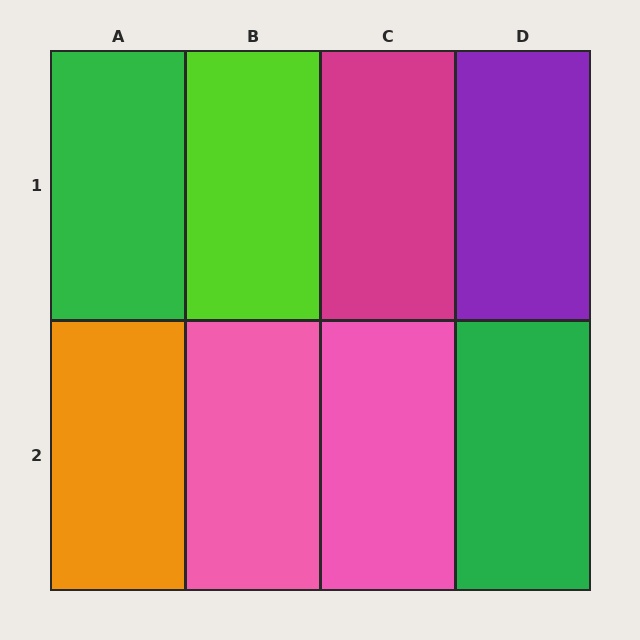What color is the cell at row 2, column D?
Green.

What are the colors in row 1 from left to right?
Green, lime, magenta, purple.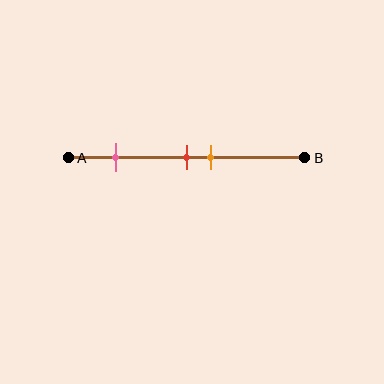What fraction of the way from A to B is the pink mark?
The pink mark is approximately 20% (0.2) of the way from A to B.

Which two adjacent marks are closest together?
The red and orange marks are the closest adjacent pair.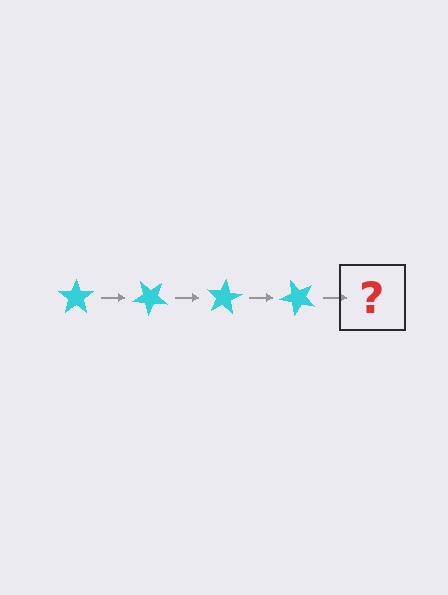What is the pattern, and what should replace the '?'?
The pattern is that the star rotates 40 degrees each step. The '?' should be a cyan star rotated 160 degrees.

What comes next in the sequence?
The next element should be a cyan star rotated 160 degrees.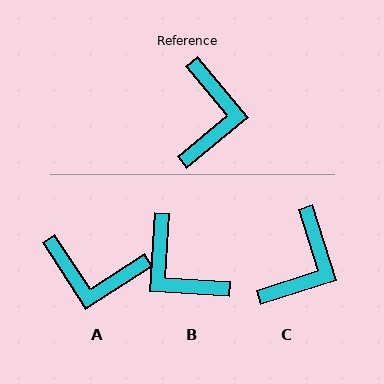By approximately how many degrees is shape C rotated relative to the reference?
Approximately 22 degrees clockwise.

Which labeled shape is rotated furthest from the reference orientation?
B, about 133 degrees away.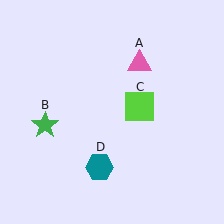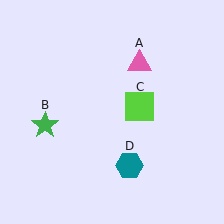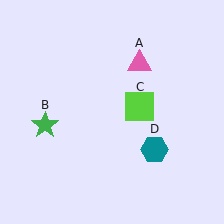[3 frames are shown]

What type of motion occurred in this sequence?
The teal hexagon (object D) rotated counterclockwise around the center of the scene.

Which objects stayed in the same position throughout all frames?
Pink triangle (object A) and green star (object B) and lime square (object C) remained stationary.